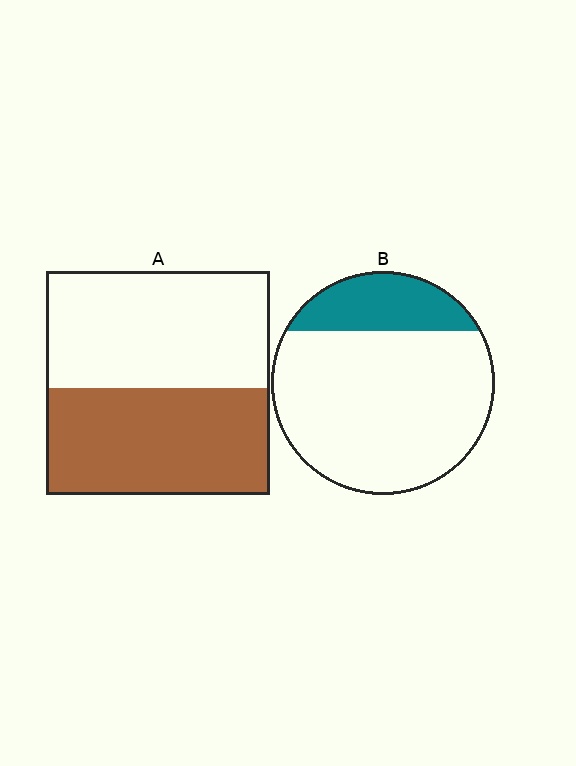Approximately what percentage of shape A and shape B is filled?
A is approximately 50% and B is approximately 20%.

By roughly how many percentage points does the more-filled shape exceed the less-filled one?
By roughly 25 percentage points (A over B).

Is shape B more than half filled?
No.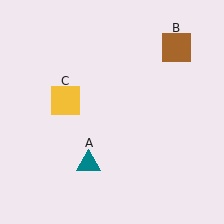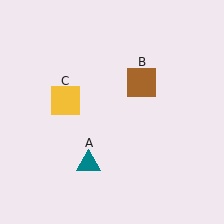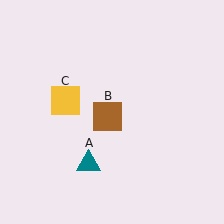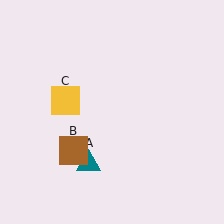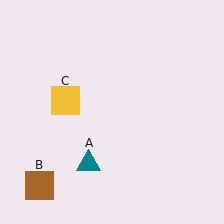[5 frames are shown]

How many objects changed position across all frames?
1 object changed position: brown square (object B).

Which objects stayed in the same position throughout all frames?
Teal triangle (object A) and yellow square (object C) remained stationary.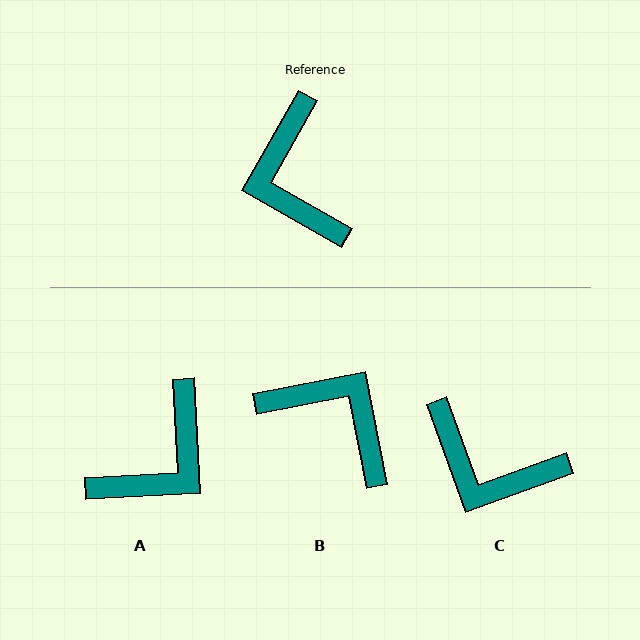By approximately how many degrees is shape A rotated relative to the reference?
Approximately 123 degrees counter-clockwise.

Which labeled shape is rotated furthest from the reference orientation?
B, about 140 degrees away.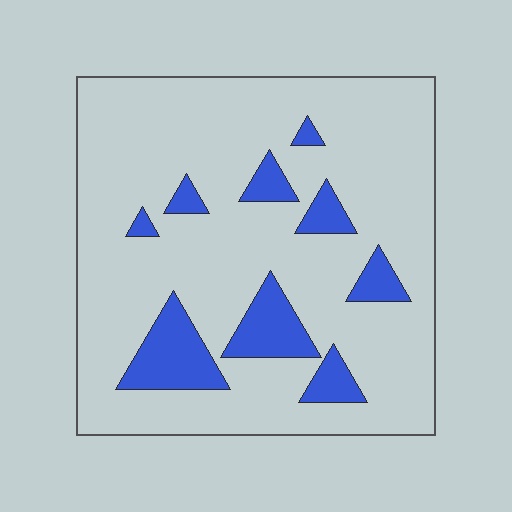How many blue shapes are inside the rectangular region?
9.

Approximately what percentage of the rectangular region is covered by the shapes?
Approximately 15%.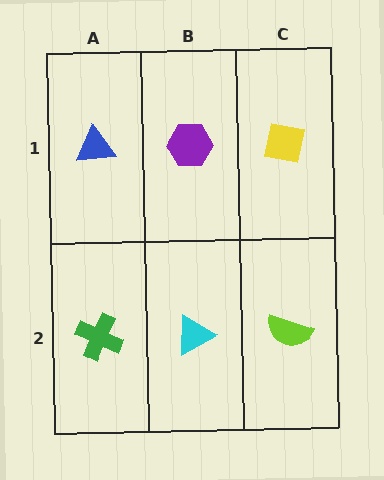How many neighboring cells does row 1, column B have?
3.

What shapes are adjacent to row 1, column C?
A lime semicircle (row 2, column C), a purple hexagon (row 1, column B).